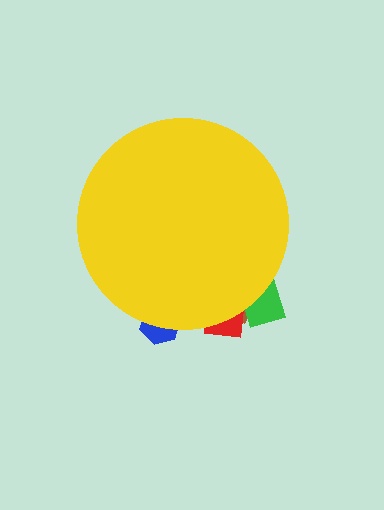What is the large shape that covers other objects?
A yellow circle.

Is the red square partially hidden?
Yes, the red square is partially hidden behind the yellow circle.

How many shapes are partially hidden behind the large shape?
4 shapes are partially hidden.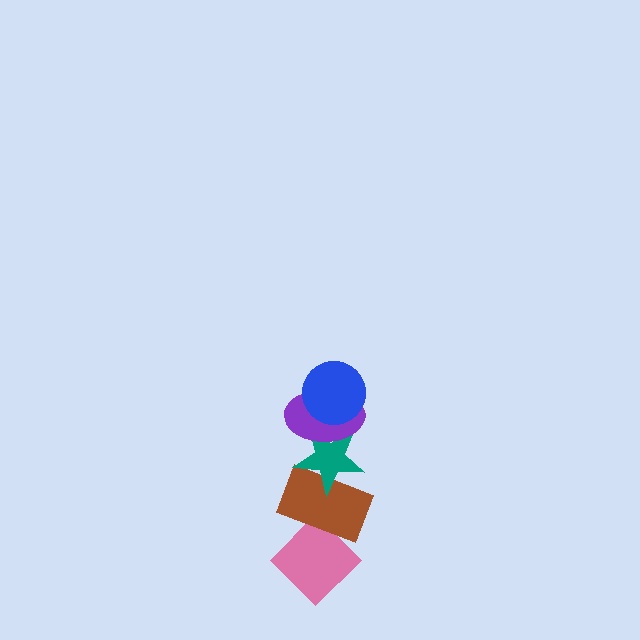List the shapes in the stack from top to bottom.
From top to bottom: the blue circle, the purple ellipse, the teal star, the brown rectangle, the pink diamond.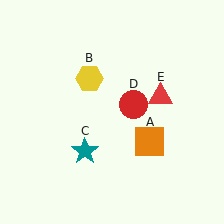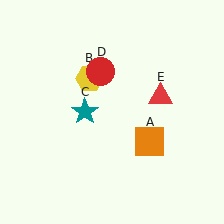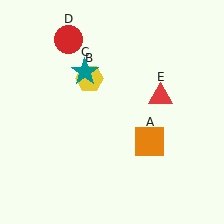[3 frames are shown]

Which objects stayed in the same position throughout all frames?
Orange square (object A) and yellow hexagon (object B) and red triangle (object E) remained stationary.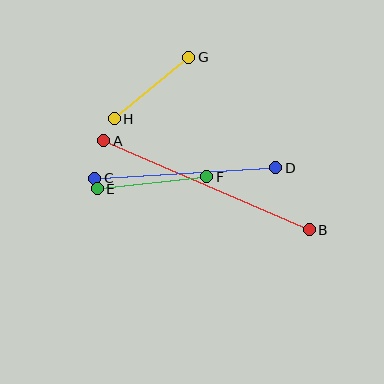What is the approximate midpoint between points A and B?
The midpoint is at approximately (206, 185) pixels.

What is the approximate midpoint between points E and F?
The midpoint is at approximately (152, 183) pixels.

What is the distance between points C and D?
The distance is approximately 181 pixels.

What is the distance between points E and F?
The distance is approximately 110 pixels.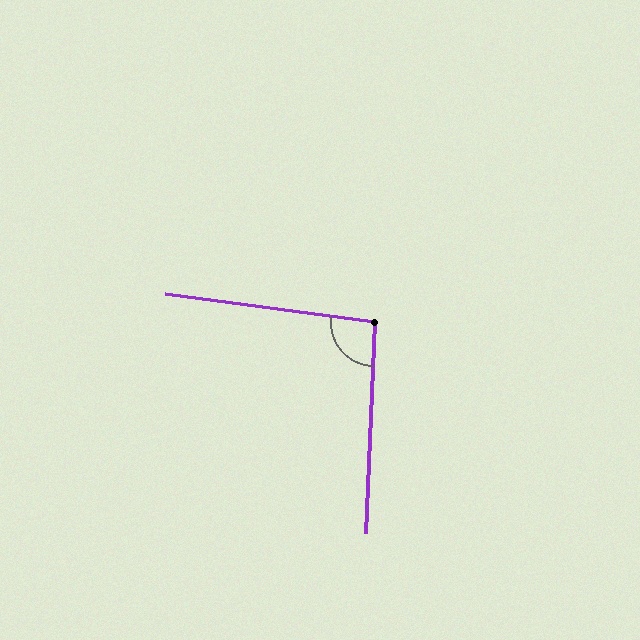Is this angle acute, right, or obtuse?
It is obtuse.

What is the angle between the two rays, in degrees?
Approximately 95 degrees.